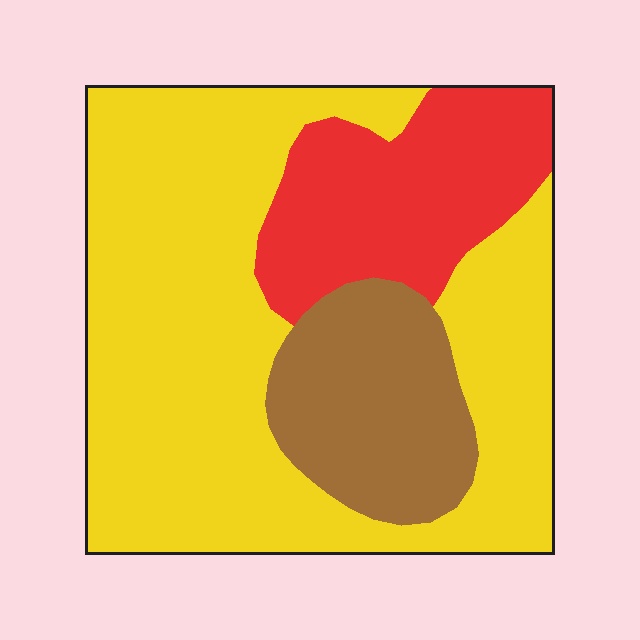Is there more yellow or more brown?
Yellow.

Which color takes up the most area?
Yellow, at roughly 60%.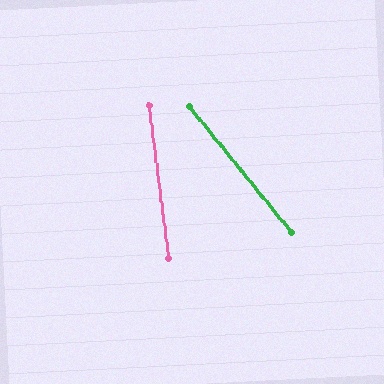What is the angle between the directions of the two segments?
Approximately 32 degrees.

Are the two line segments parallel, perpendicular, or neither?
Neither parallel nor perpendicular — they differ by about 32°.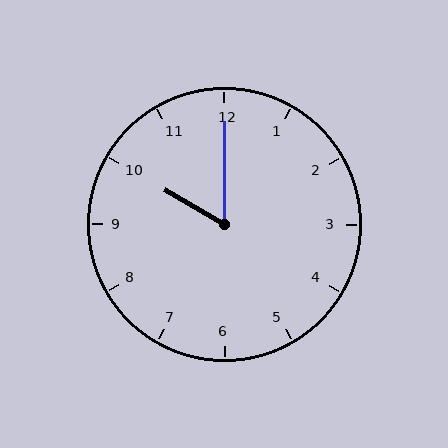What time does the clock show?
10:00.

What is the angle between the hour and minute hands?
Approximately 60 degrees.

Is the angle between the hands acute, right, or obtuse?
It is acute.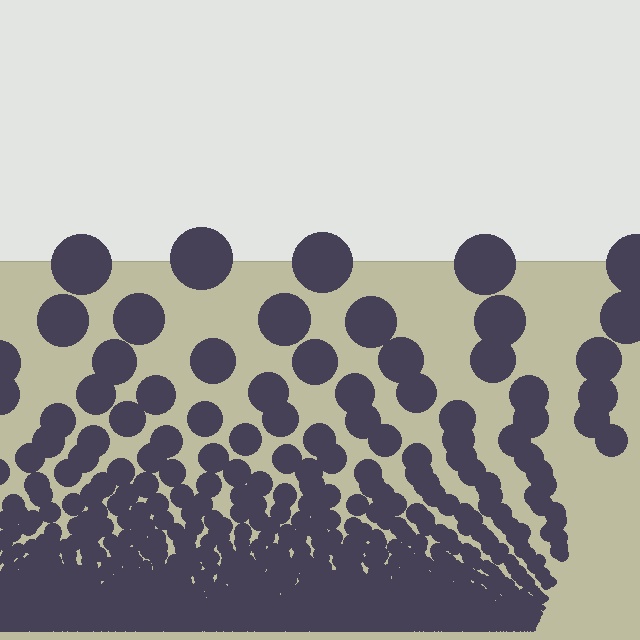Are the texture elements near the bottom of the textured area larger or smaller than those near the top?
Smaller. The gradient is inverted — elements near the bottom are smaller and denser.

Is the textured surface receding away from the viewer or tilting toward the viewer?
The surface appears to tilt toward the viewer. Texture elements get larger and sparser toward the top.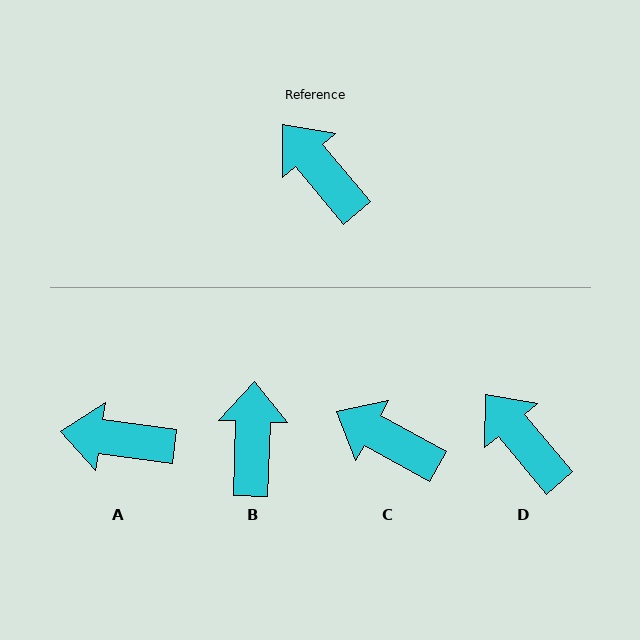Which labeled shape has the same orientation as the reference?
D.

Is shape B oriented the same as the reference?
No, it is off by about 42 degrees.